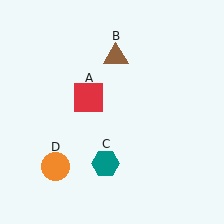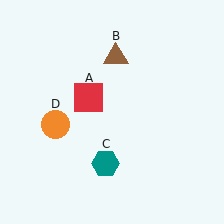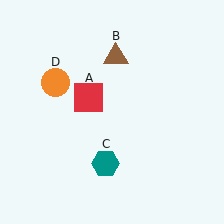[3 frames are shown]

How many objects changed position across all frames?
1 object changed position: orange circle (object D).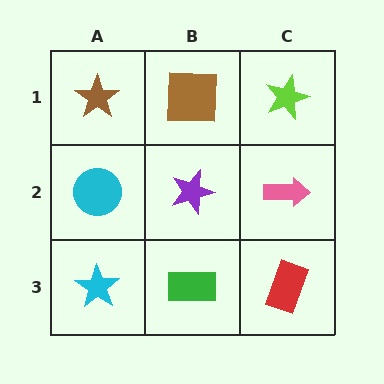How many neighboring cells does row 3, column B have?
3.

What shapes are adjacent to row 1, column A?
A cyan circle (row 2, column A), a brown square (row 1, column B).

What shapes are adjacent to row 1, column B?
A purple star (row 2, column B), a brown star (row 1, column A), a lime star (row 1, column C).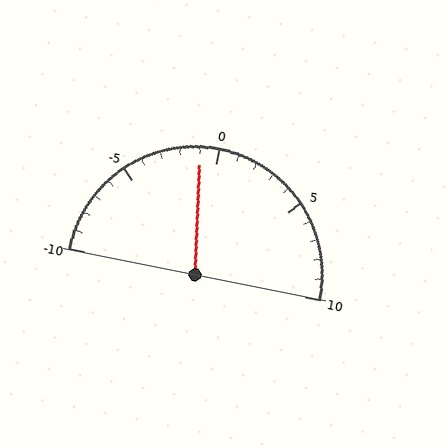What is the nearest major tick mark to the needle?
The nearest major tick mark is 0.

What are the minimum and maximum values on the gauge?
The gauge ranges from -10 to 10.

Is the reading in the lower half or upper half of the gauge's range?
The reading is in the lower half of the range (-10 to 10).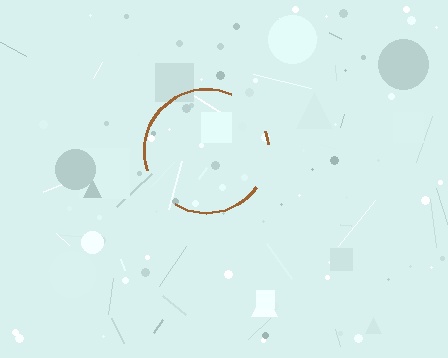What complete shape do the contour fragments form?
The contour fragments form a circle.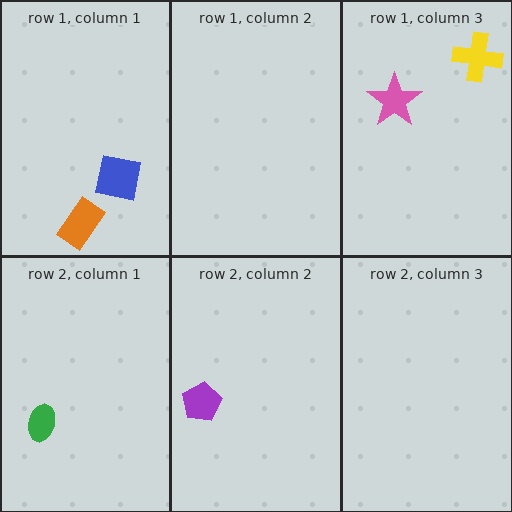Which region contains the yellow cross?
The row 1, column 3 region.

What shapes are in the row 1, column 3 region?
The yellow cross, the pink star.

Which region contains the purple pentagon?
The row 2, column 2 region.